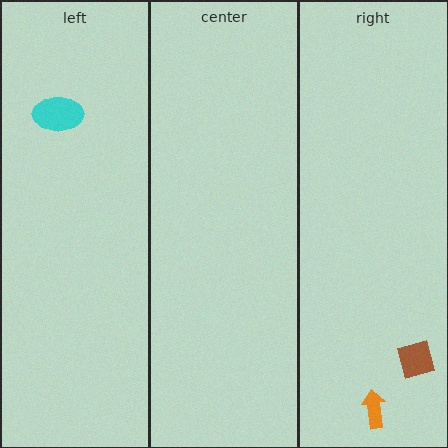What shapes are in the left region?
The cyan ellipse.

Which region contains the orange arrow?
The right region.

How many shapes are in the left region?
1.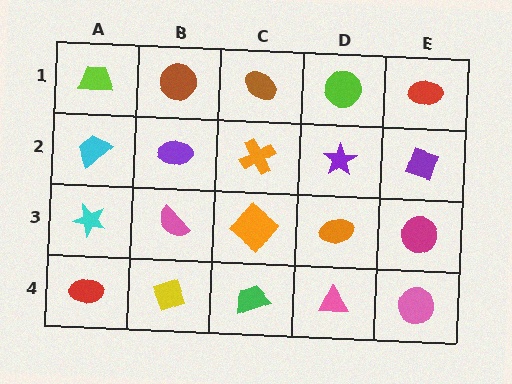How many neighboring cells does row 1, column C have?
3.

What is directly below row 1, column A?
A cyan trapezoid.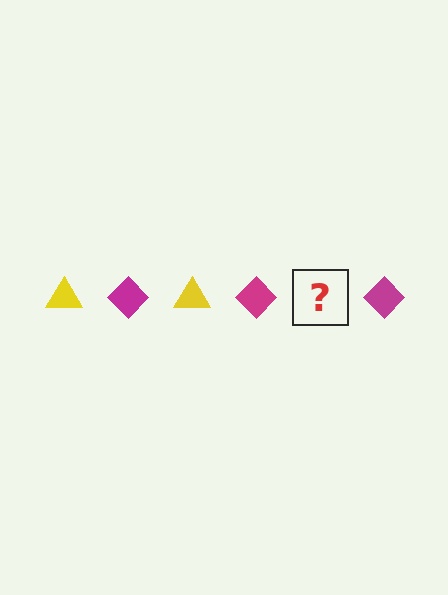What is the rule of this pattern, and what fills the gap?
The rule is that the pattern alternates between yellow triangle and magenta diamond. The gap should be filled with a yellow triangle.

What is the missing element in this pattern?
The missing element is a yellow triangle.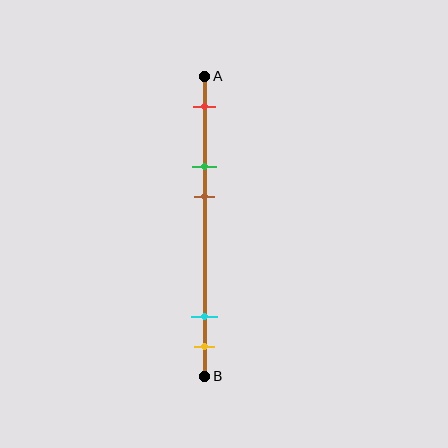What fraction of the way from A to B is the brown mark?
The brown mark is approximately 40% (0.4) of the way from A to B.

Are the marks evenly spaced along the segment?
No, the marks are not evenly spaced.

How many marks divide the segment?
There are 5 marks dividing the segment.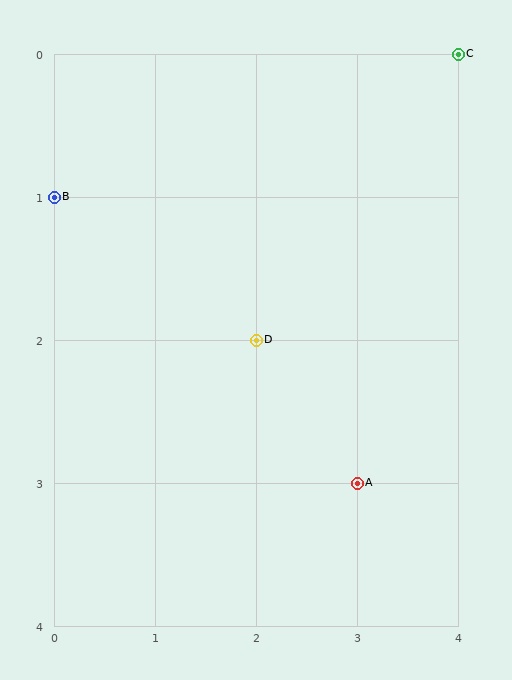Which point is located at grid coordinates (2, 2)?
Point D is at (2, 2).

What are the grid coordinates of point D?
Point D is at grid coordinates (2, 2).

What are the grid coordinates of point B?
Point B is at grid coordinates (0, 1).